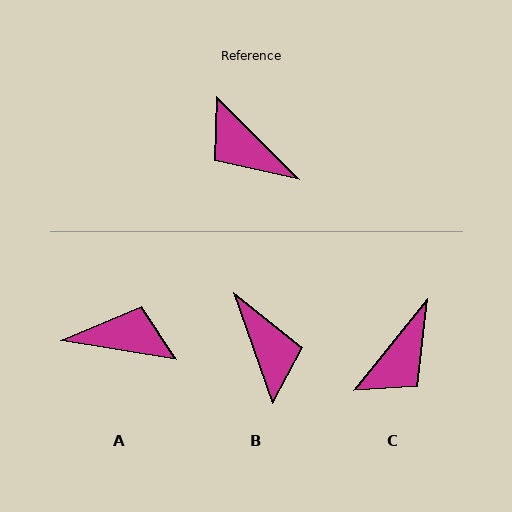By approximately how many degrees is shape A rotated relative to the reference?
Approximately 144 degrees clockwise.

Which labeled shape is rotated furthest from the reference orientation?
B, about 154 degrees away.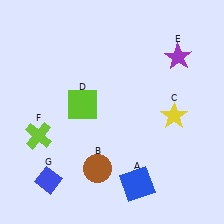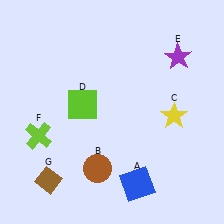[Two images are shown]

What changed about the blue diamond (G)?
In Image 1, G is blue. In Image 2, it changed to brown.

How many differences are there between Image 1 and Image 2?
There is 1 difference between the two images.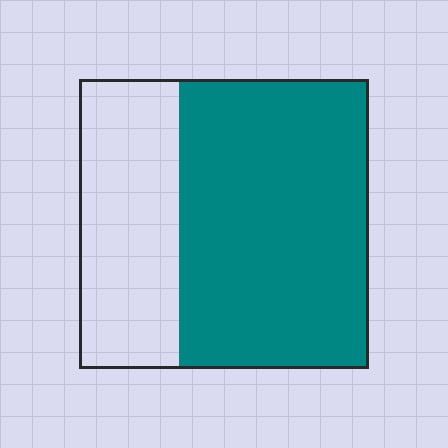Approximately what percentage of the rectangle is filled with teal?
Approximately 65%.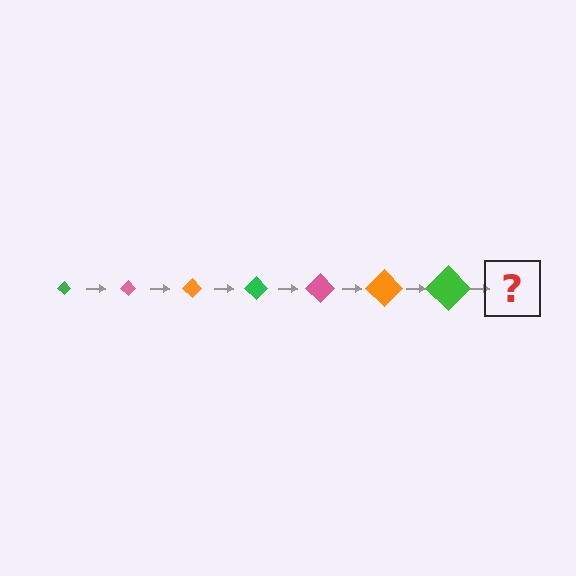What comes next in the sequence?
The next element should be a pink diamond, larger than the previous one.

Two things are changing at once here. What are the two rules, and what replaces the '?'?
The two rules are that the diamond grows larger each step and the color cycles through green, pink, and orange. The '?' should be a pink diamond, larger than the previous one.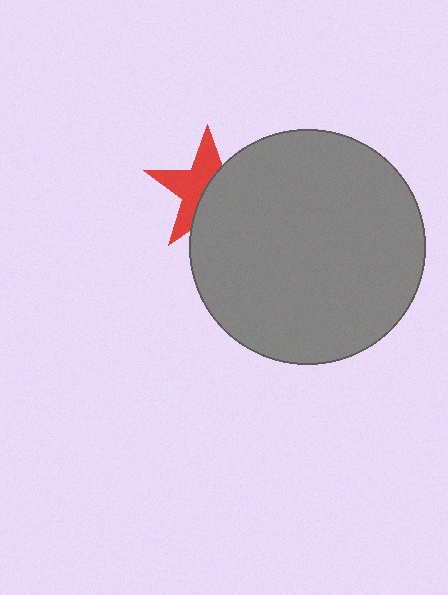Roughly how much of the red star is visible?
About half of it is visible (roughly 50%).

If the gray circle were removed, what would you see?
You would see the complete red star.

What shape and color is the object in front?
The object in front is a gray circle.